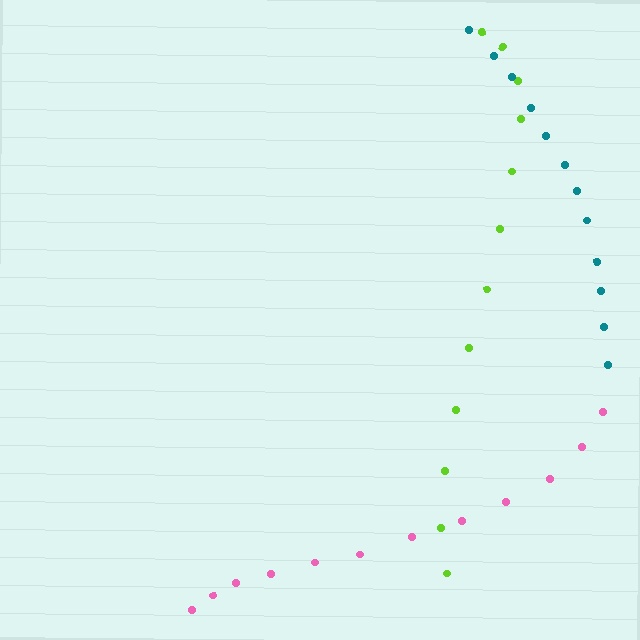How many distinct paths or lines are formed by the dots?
There are 3 distinct paths.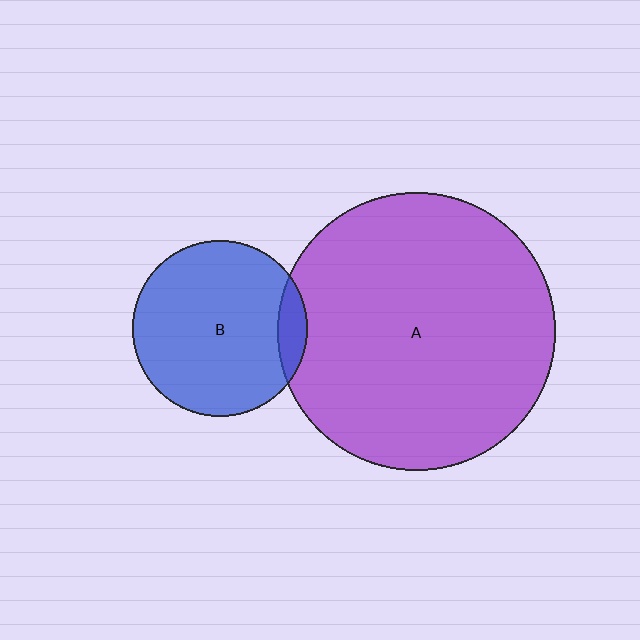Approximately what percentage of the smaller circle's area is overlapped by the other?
Approximately 10%.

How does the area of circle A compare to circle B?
Approximately 2.5 times.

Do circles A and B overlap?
Yes.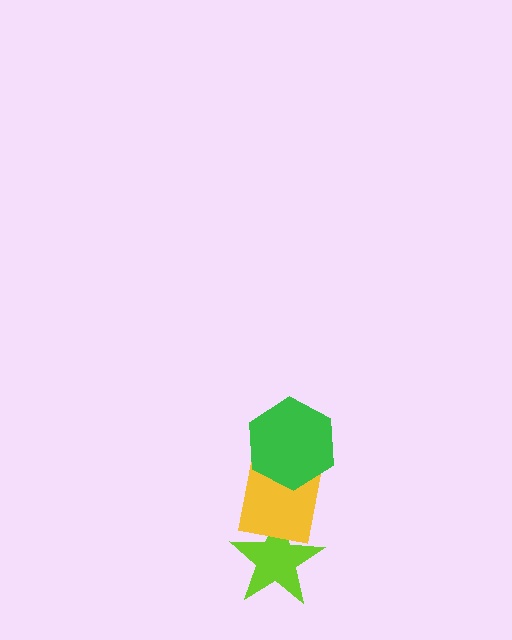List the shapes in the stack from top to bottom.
From top to bottom: the green hexagon, the yellow square, the lime star.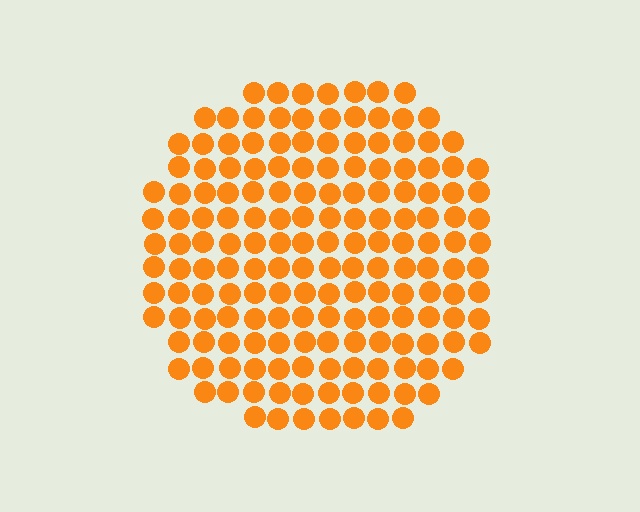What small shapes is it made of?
It is made of small circles.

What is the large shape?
The large shape is a circle.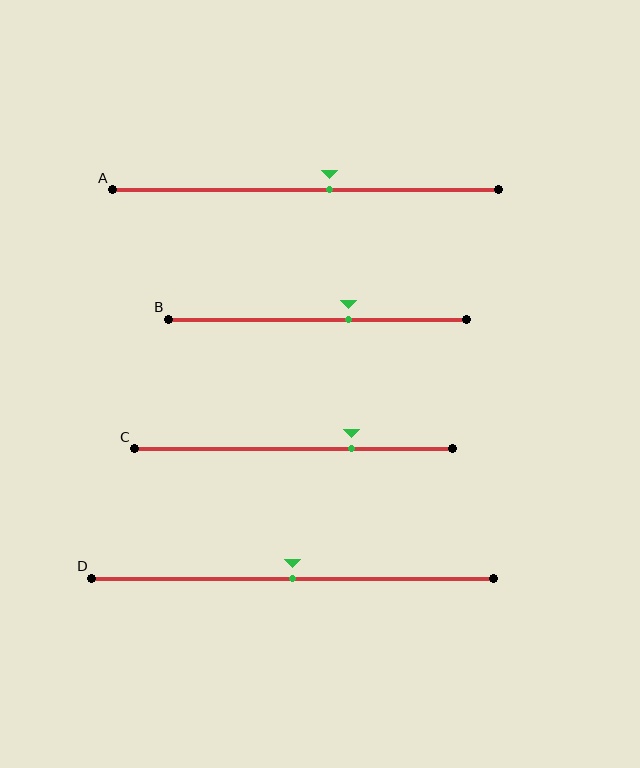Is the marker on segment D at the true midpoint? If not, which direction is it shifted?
Yes, the marker on segment D is at the true midpoint.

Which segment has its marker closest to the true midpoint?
Segment D has its marker closest to the true midpoint.